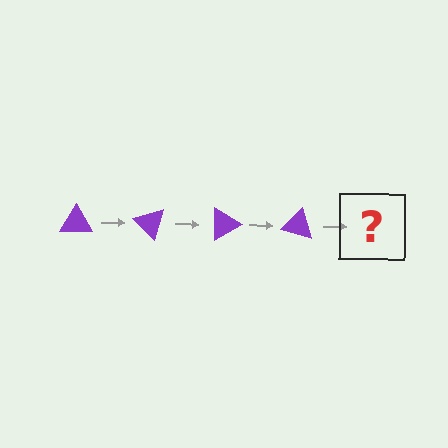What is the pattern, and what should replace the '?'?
The pattern is that the triangle rotates 45 degrees each step. The '?' should be a purple triangle rotated 180 degrees.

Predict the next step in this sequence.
The next step is a purple triangle rotated 180 degrees.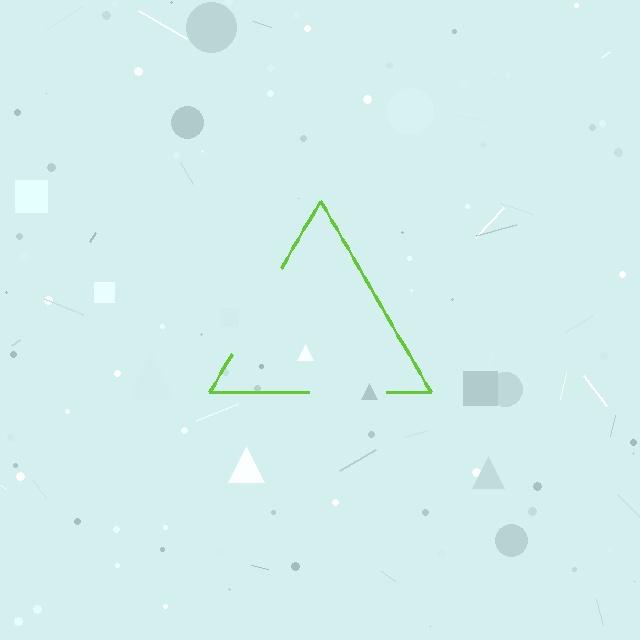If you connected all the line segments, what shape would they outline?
They would outline a triangle.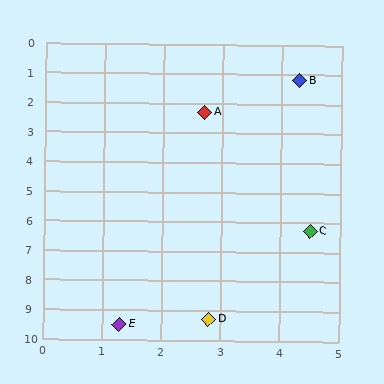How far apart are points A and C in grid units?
Points A and C are about 4.4 grid units apart.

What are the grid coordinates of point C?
Point C is at approximately (4.5, 6.3).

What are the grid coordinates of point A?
Point A is at approximately (2.7, 2.3).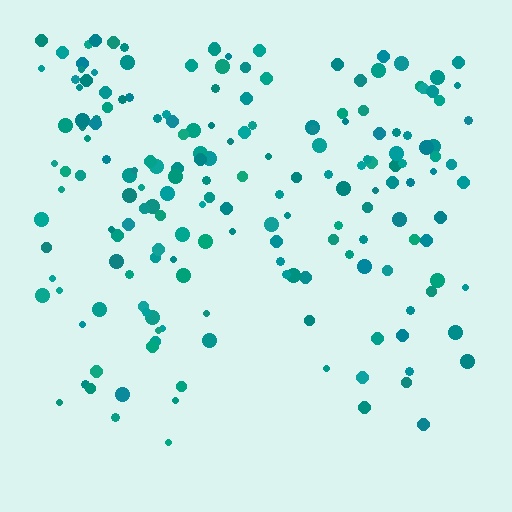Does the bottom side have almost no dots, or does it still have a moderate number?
Still a moderate number, just noticeably fewer than the top.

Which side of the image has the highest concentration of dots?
The top.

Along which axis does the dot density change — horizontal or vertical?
Vertical.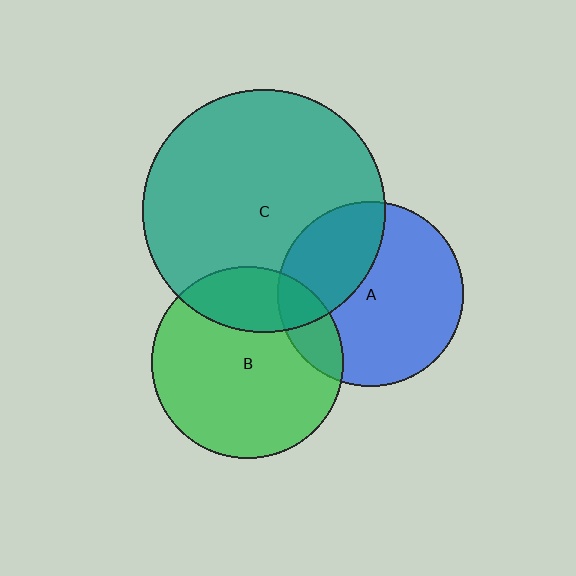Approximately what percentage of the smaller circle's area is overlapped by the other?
Approximately 35%.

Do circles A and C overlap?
Yes.